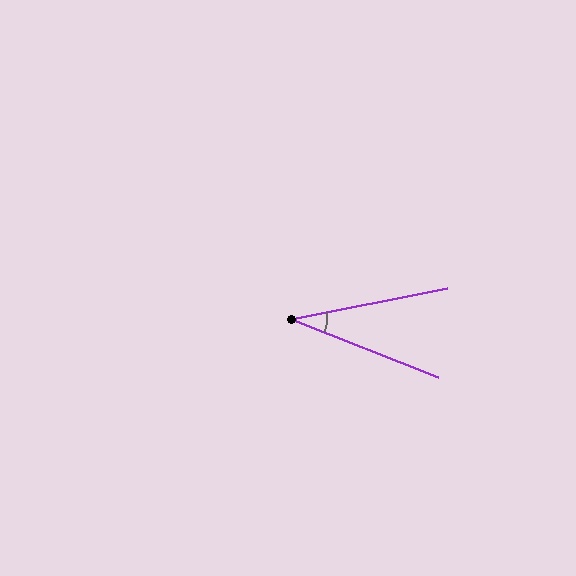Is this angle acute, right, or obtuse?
It is acute.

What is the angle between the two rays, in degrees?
Approximately 33 degrees.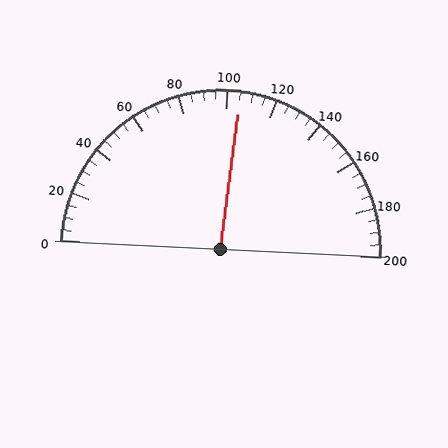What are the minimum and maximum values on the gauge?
The gauge ranges from 0 to 200.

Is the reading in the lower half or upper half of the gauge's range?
The reading is in the upper half of the range (0 to 200).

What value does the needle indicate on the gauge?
The needle indicates approximately 105.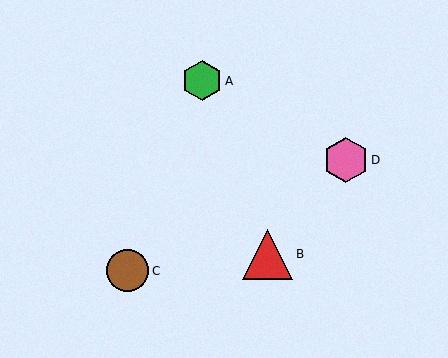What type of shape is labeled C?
Shape C is a brown circle.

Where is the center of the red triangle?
The center of the red triangle is at (268, 254).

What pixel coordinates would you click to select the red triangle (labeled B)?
Click at (268, 254) to select the red triangle B.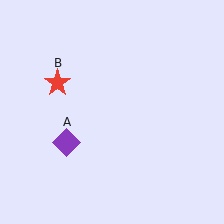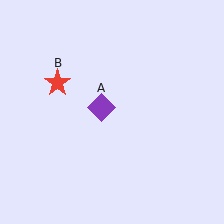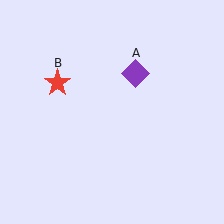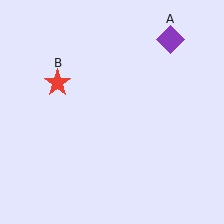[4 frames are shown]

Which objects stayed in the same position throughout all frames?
Red star (object B) remained stationary.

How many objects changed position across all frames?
1 object changed position: purple diamond (object A).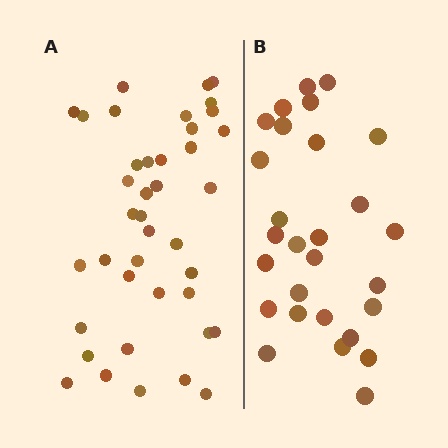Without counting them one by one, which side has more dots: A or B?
Region A (the left region) has more dots.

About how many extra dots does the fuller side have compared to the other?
Region A has roughly 12 or so more dots than region B.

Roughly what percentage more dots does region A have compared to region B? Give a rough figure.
About 45% more.